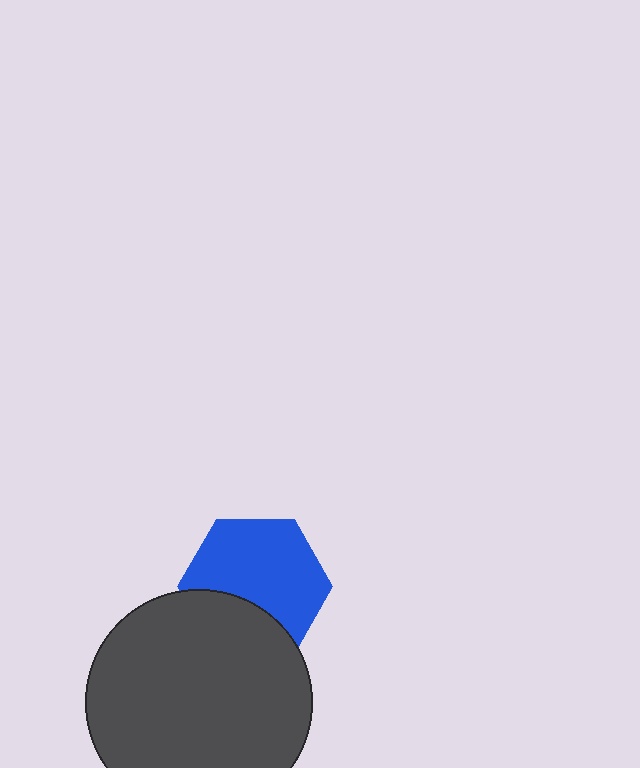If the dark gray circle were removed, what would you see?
You would see the complete blue hexagon.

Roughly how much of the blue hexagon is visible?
Most of it is visible (roughly 69%).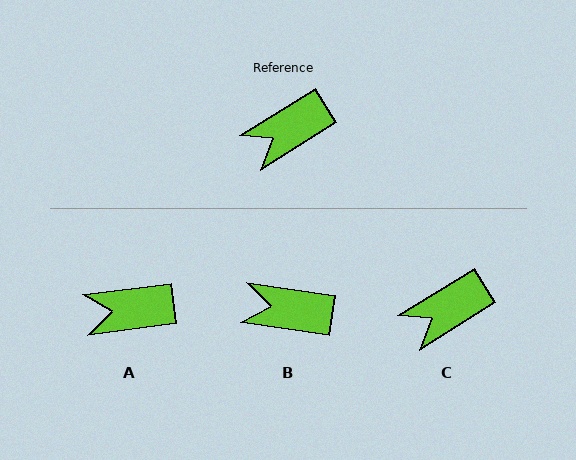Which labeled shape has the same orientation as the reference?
C.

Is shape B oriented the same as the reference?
No, it is off by about 40 degrees.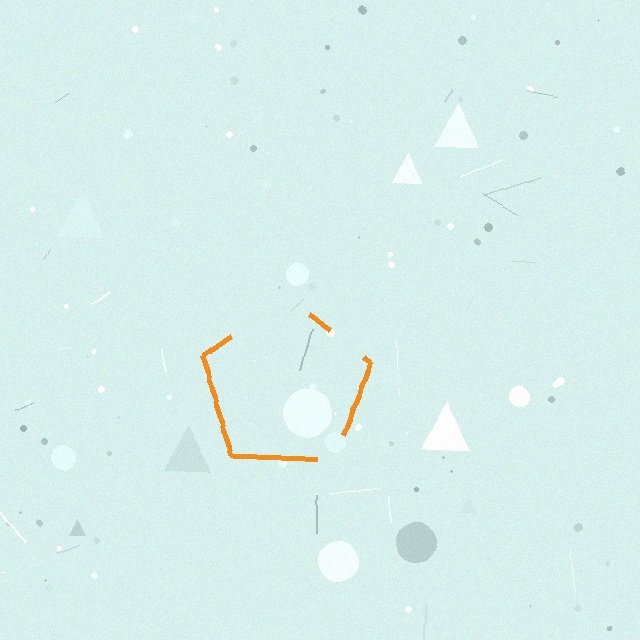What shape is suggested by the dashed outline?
The dashed outline suggests a pentagon.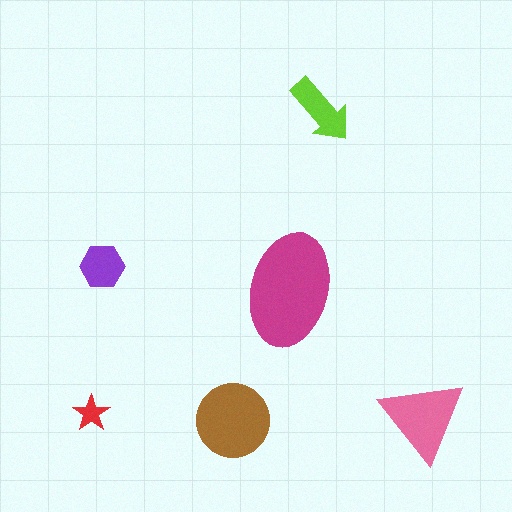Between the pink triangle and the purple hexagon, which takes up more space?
The pink triangle.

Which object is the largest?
The magenta ellipse.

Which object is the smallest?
The red star.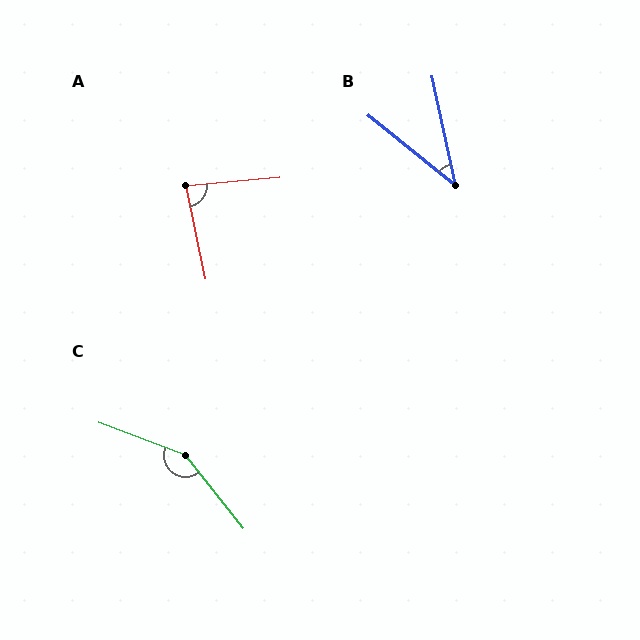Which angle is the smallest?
B, at approximately 39 degrees.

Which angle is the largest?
C, at approximately 149 degrees.